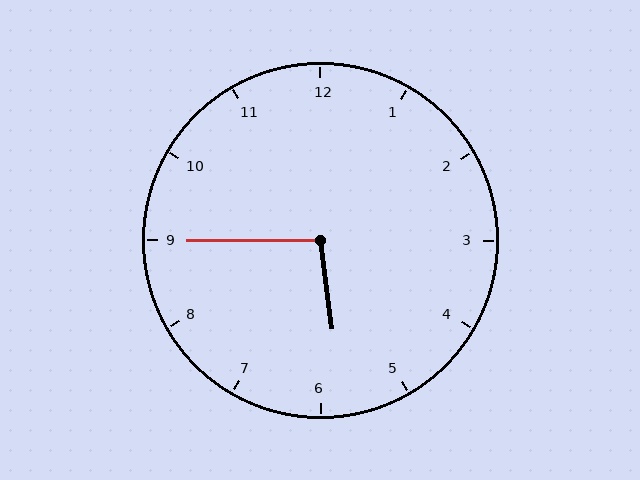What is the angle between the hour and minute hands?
Approximately 98 degrees.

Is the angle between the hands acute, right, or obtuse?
It is obtuse.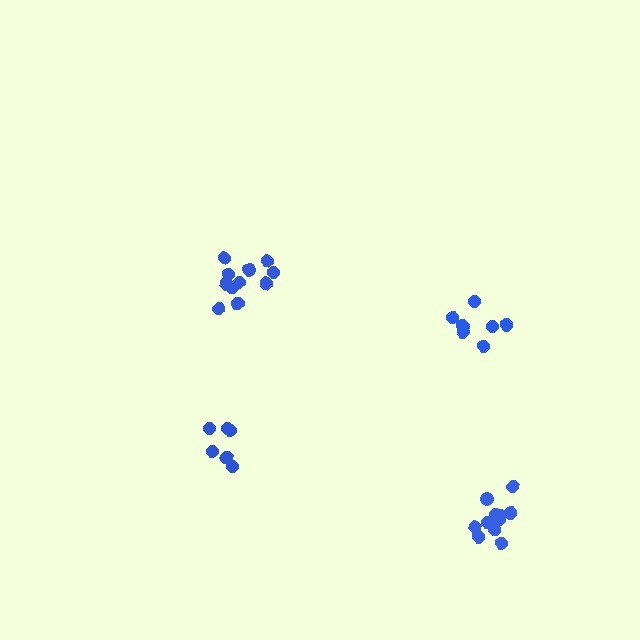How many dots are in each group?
Group 1: 11 dots, Group 2: 6 dots, Group 3: 8 dots, Group 4: 12 dots (37 total).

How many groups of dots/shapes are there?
There are 4 groups.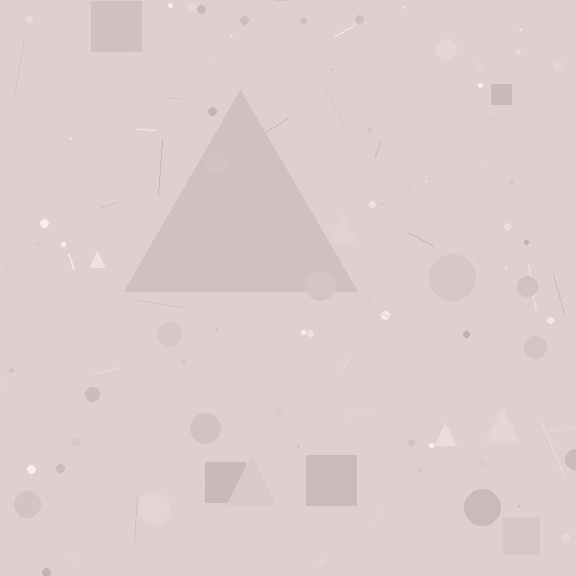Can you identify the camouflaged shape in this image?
The camouflaged shape is a triangle.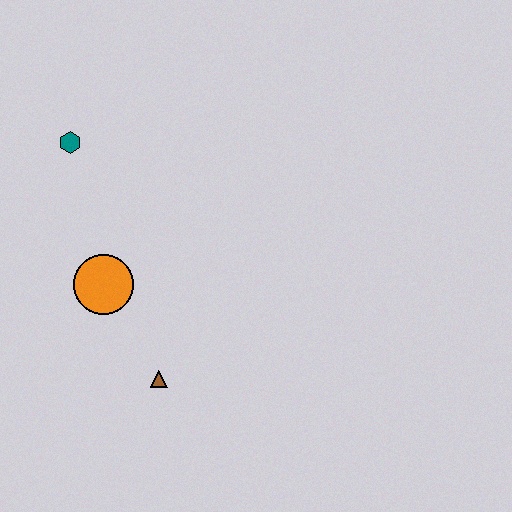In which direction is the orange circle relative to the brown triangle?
The orange circle is above the brown triangle.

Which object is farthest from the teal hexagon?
The brown triangle is farthest from the teal hexagon.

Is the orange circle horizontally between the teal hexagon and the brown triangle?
Yes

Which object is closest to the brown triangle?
The orange circle is closest to the brown triangle.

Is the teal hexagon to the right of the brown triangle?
No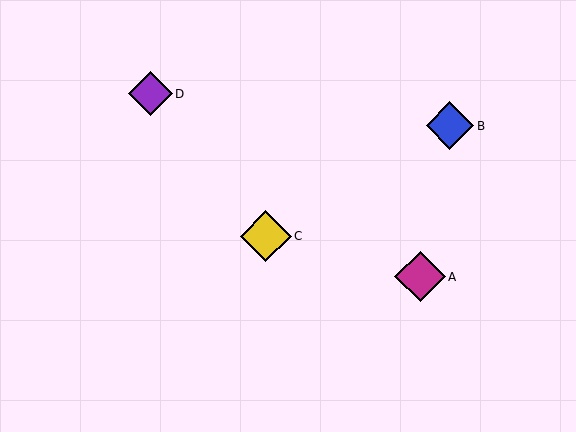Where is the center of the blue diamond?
The center of the blue diamond is at (450, 126).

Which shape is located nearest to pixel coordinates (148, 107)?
The purple diamond (labeled D) at (150, 94) is nearest to that location.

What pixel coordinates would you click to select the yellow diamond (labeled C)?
Click at (266, 236) to select the yellow diamond C.